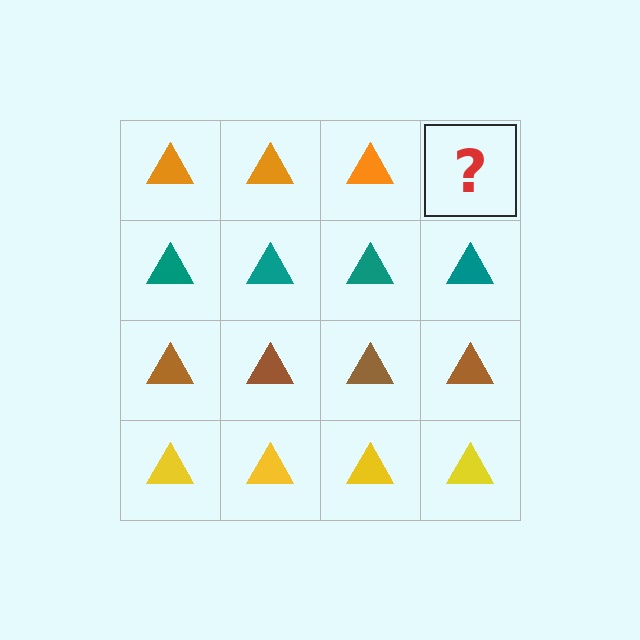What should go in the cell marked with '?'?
The missing cell should contain an orange triangle.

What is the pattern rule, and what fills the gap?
The rule is that each row has a consistent color. The gap should be filled with an orange triangle.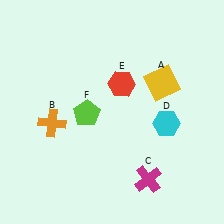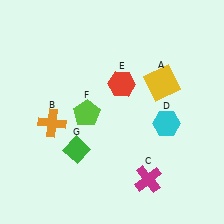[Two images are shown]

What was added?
A green diamond (G) was added in Image 2.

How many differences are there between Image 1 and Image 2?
There is 1 difference between the two images.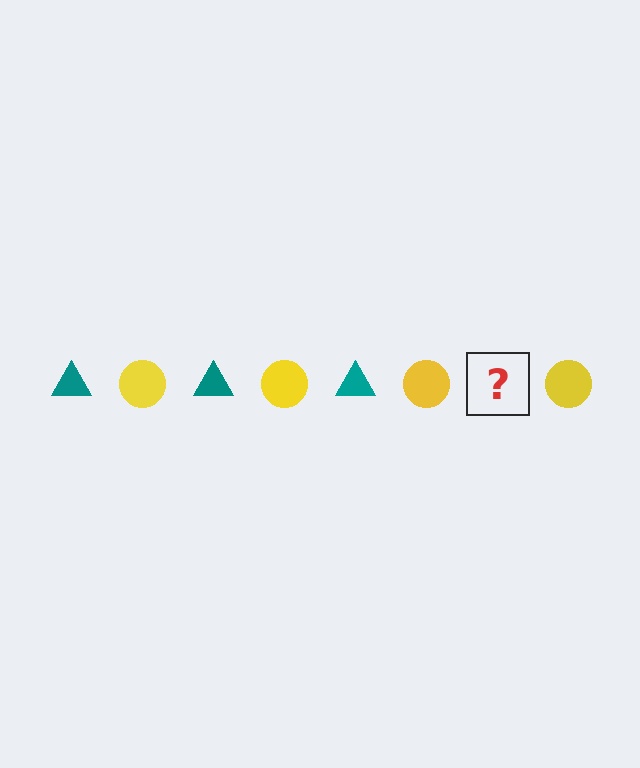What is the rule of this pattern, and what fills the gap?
The rule is that the pattern alternates between teal triangle and yellow circle. The gap should be filled with a teal triangle.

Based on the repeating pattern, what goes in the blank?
The blank should be a teal triangle.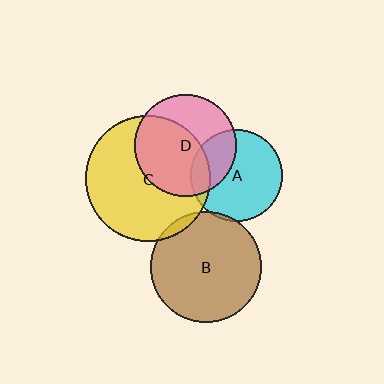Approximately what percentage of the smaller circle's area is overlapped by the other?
Approximately 30%.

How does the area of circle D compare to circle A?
Approximately 1.2 times.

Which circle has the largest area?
Circle C (yellow).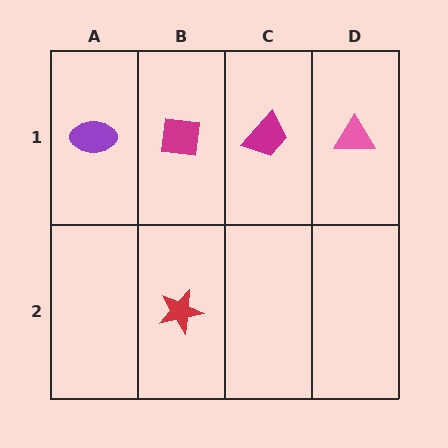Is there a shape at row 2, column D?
No, that cell is empty.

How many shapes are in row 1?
4 shapes.